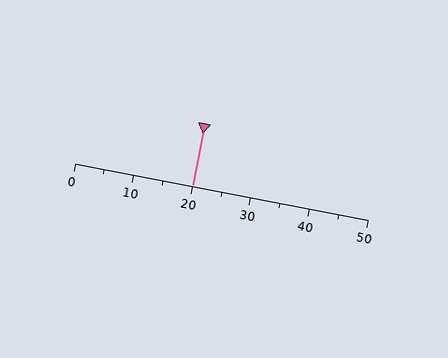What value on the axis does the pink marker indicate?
The marker indicates approximately 20.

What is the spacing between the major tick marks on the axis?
The major ticks are spaced 10 apart.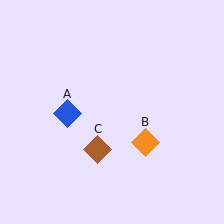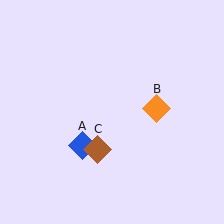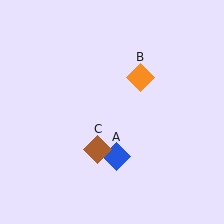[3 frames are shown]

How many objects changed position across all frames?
2 objects changed position: blue diamond (object A), orange diamond (object B).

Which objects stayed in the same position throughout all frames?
Brown diamond (object C) remained stationary.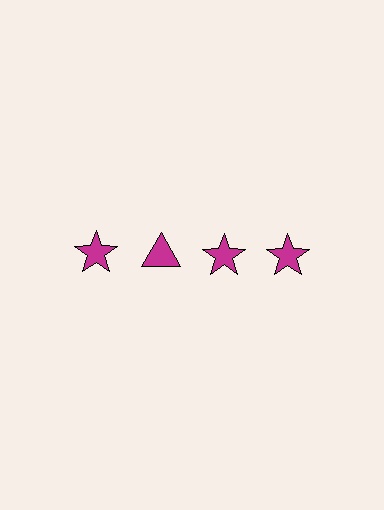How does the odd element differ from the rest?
It has a different shape: triangle instead of star.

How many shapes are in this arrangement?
There are 4 shapes arranged in a grid pattern.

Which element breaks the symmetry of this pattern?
The magenta triangle in the top row, second from left column breaks the symmetry. All other shapes are magenta stars.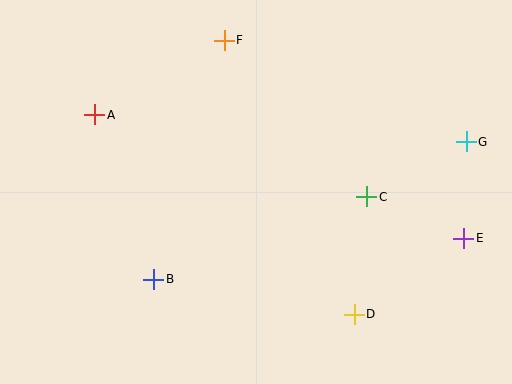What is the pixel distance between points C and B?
The distance between C and B is 228 pixels.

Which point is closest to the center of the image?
Point C at (367, 197) is closest to the center.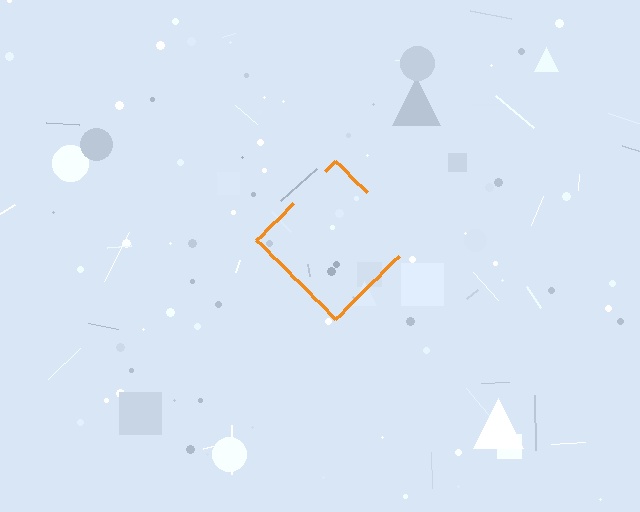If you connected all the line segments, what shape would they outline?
They would outline a diamond.